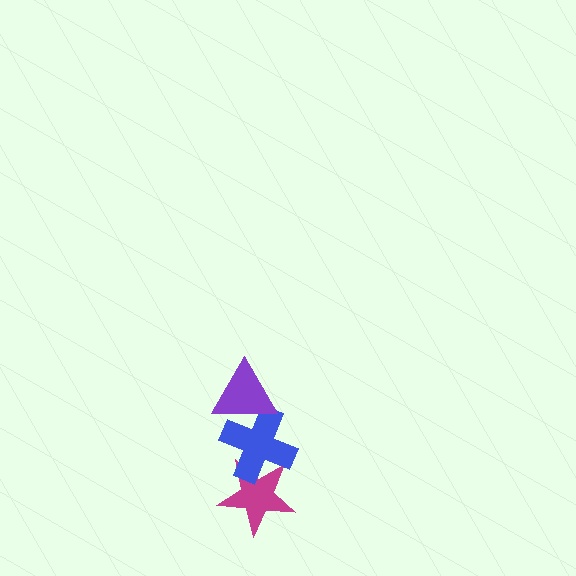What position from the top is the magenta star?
The magenta star is 3rd from the top.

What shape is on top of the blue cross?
The purple triangle is on top of the blue cross.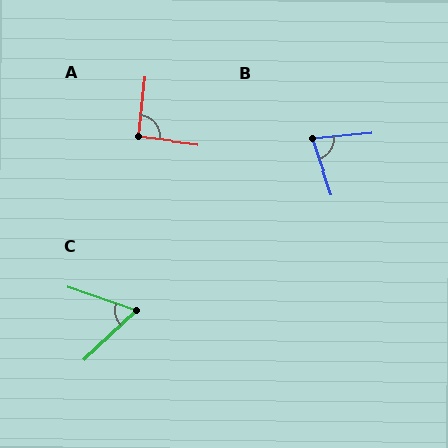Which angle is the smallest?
C, at approximately 62 degrees.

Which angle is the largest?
A, at approximately 90 degrees.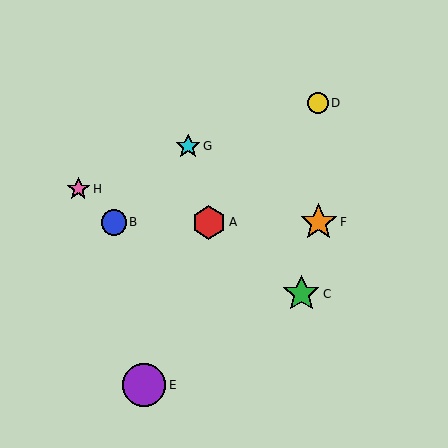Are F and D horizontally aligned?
No, F is at y≈222 and D is at y≈103.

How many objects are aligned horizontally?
3 objects (A, B, F) are aligned horizontally.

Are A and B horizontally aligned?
Yes, both are at y≈222.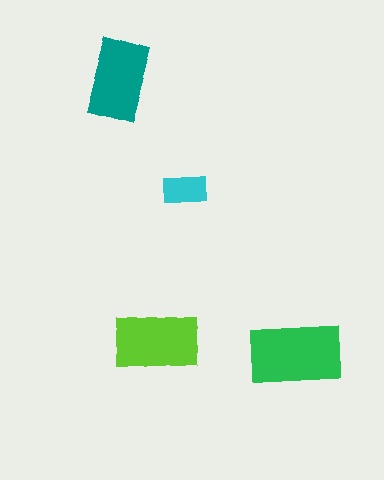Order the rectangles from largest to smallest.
the green one, the lime one, the teal one, the cyan one.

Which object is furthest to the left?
The teal rectangle is leftmost.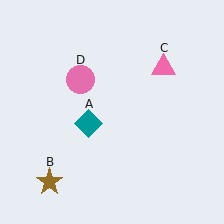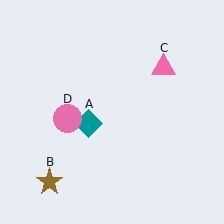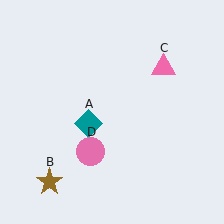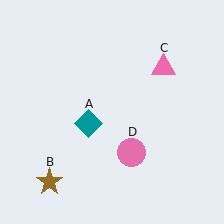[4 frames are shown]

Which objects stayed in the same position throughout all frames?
Teal diamond (object A) and brown star (object B) and pink triangle (object C) remained stationary.